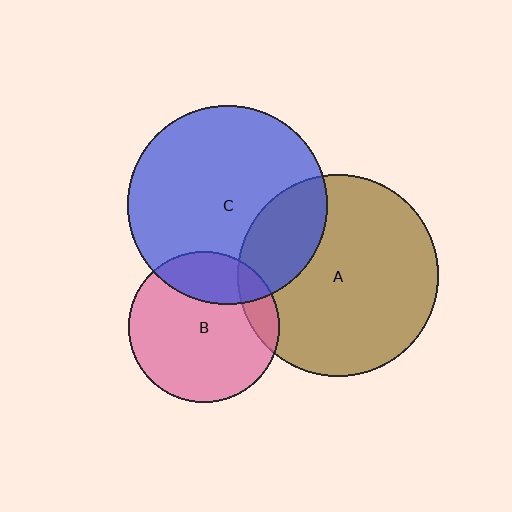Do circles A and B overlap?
Yes.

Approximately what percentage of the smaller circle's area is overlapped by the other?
Approximately 15%.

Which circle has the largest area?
Circle A (brown).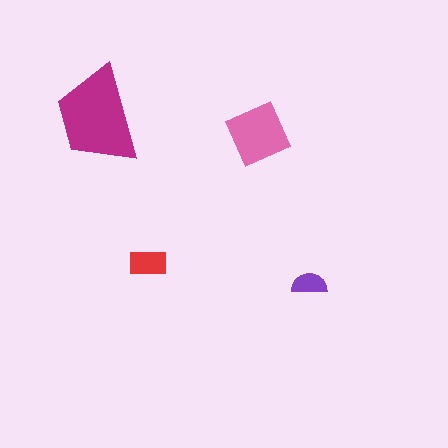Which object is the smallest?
The purple semicircle.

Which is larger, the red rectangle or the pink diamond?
The pink diamond.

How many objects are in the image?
There are 4 objects in the image.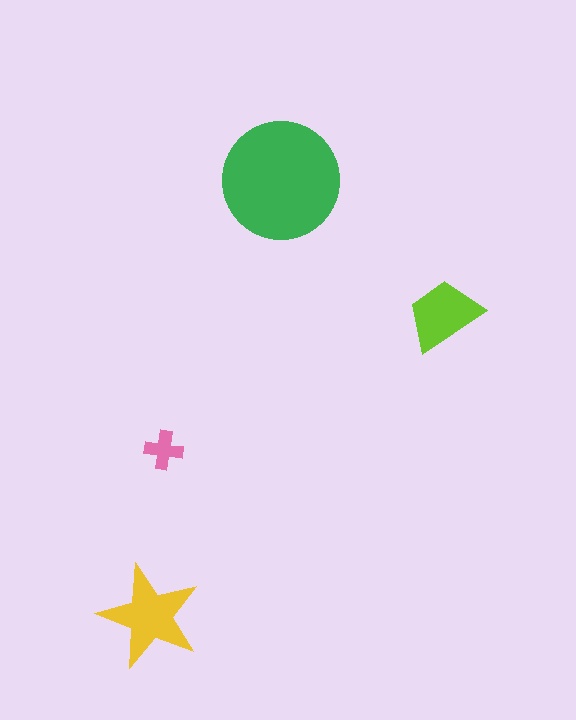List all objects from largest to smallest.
The green circle, the yellow star, the lime trapezoid, the pink cross.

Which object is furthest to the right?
The lime trapezoid is rightmost.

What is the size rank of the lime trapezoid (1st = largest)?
3rd.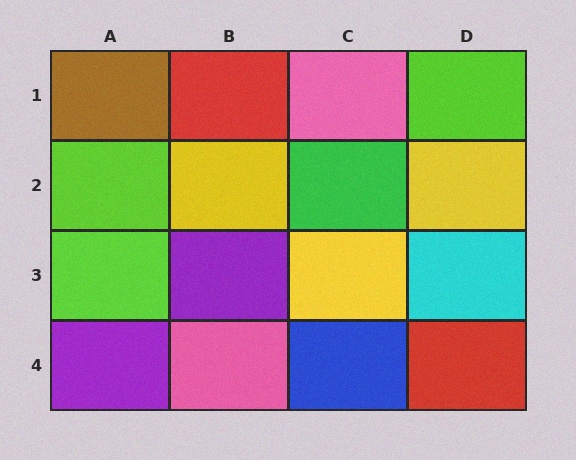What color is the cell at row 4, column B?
Pink.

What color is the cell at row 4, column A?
Purple.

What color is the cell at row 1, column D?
Lime.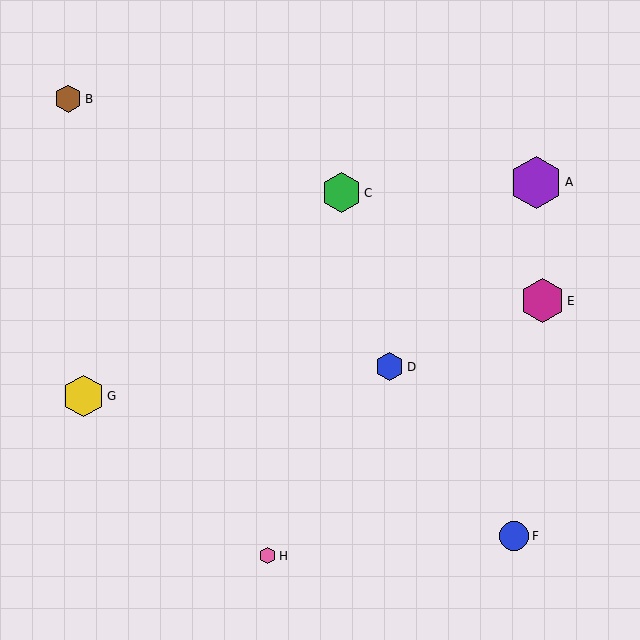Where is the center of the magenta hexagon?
The center of the magenta hexagon is at (542, 301).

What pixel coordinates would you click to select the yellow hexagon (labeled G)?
Click at (83, 396) to select the yellow hexagon G.